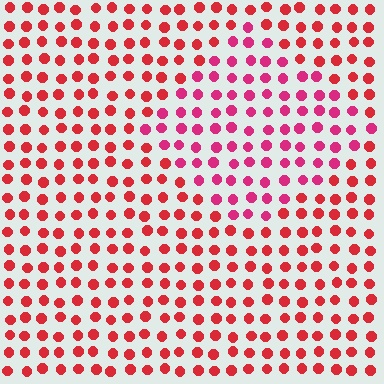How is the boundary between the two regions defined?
The boundary is defined purely by a slight shift in hue (about 26 degrees). Spacing, size, and orientation are identical on both sides.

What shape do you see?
I see a diamond.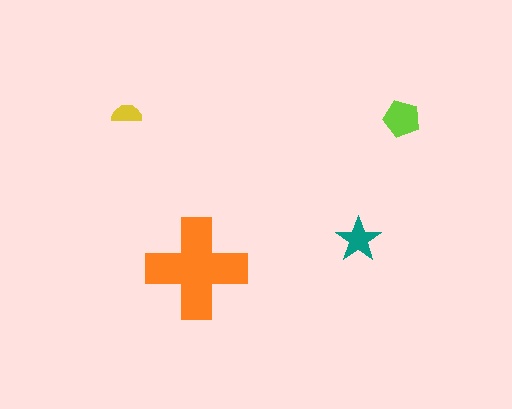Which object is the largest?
The orange cross.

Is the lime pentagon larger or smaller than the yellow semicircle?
Larger.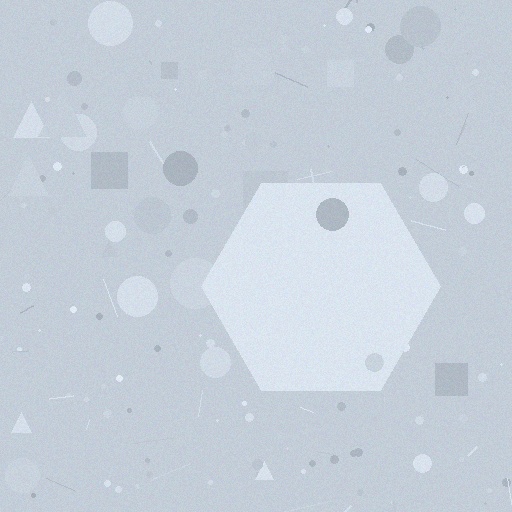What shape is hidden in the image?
A hexagon is hidden in the image.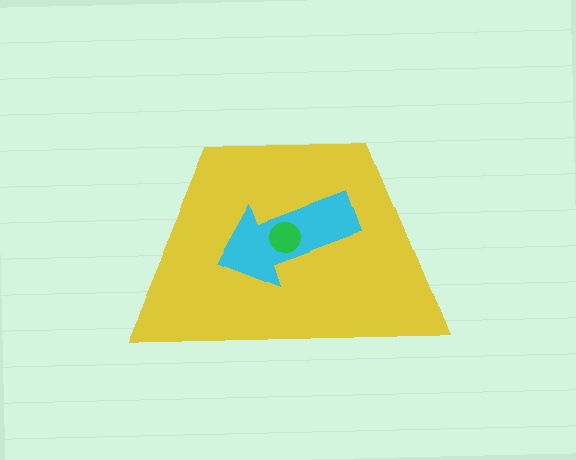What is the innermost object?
The green circle.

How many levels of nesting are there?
3.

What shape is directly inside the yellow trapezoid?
The cyan arrow.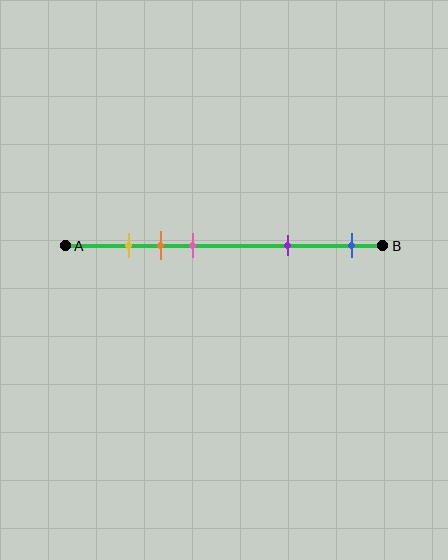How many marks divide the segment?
There are 5 marks dividing the segment.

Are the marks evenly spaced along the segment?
No, the marks are not evenly spaced.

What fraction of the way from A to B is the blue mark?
The blue mark is approximately 90% (0.9) of the way from A to B.